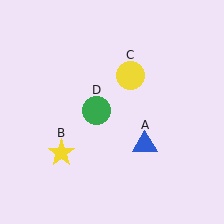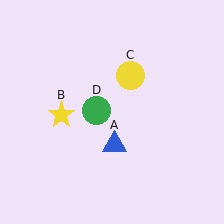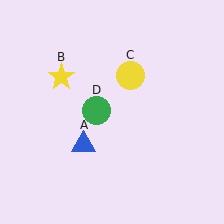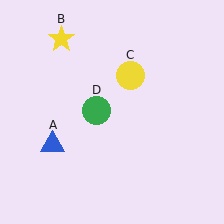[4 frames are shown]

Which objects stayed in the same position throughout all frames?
Yellow circle (object C) and green circle (object D) remained stationary.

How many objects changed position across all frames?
2 objects changed position: blue triangle (object A), yellow star (object B).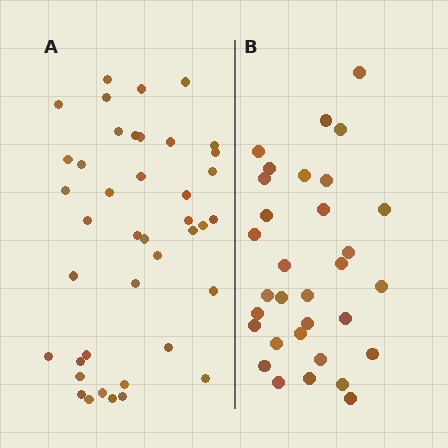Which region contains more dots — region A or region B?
Region A (the left region) has more dots.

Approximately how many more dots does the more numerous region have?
Region A has roughly 8 or so more dots than region B.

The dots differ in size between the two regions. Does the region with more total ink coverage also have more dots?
No. Region B has more total ink coverage because its dots are larger, but region A actually contains more individual dots. Total area can be misleading — the number of items is what matters here.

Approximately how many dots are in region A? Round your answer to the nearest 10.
About 40 dots. (The exact count is 41, which rounds to 40.)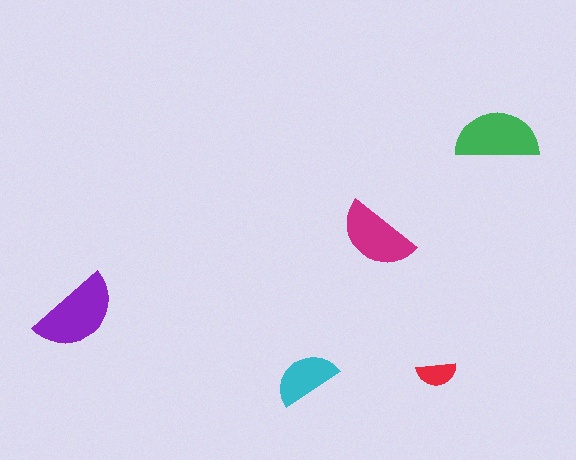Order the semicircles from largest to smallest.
the purple one, the green one, the magenta one, the cyan one, the red one.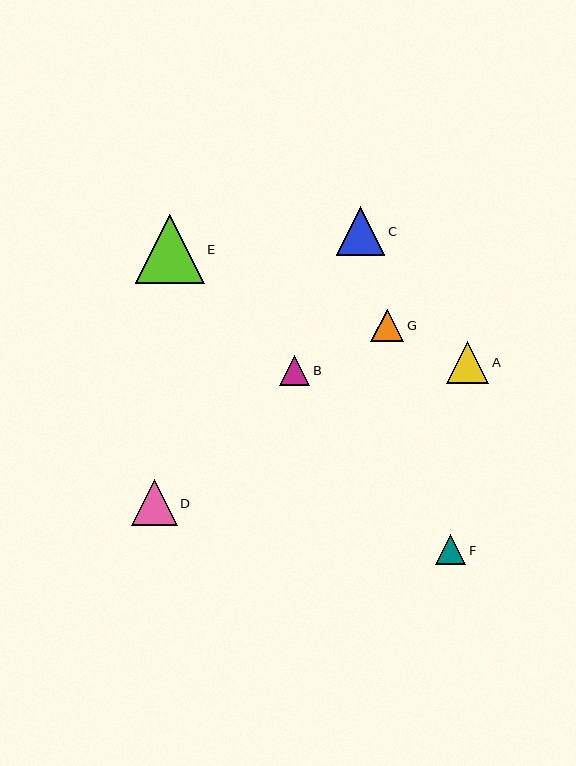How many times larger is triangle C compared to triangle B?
Triangle C is approximately 1.6 times the size of triangle B.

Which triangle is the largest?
Triangle E is the largest with a size of approximately 69 pixels.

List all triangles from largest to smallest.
From largest to smallest: E, C, D, A, G, B, F.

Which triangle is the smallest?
Triangle F is the smallest with a size of approximately 30 pixels.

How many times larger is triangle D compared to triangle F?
Triangle D is approximately 1.5 times the size of triangle F.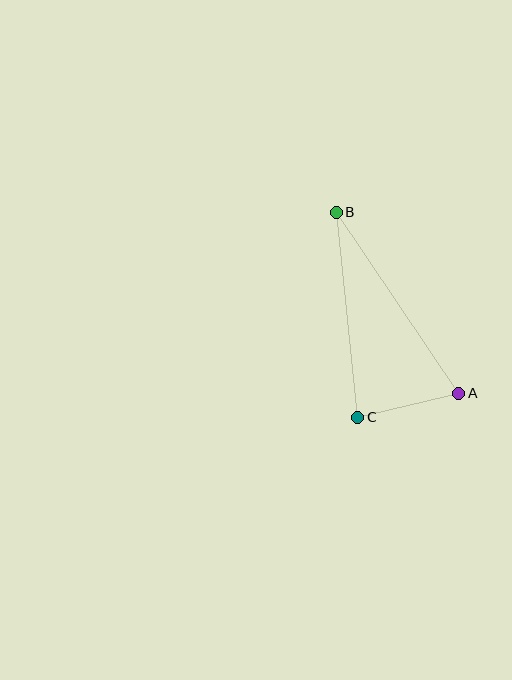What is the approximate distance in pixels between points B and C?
The distance between B and C is approximately 206 pixels.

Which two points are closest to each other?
Points A and C are closest to each other.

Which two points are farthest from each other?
Points A and B are farthest from each other.